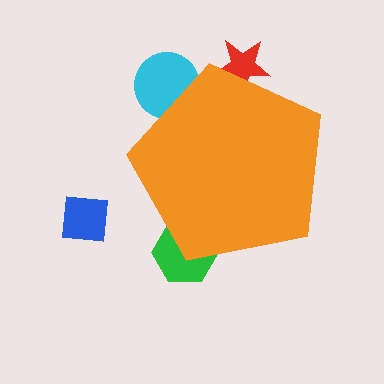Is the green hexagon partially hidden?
Yes, the green hexagon is partially hidden behind the orange pentagon.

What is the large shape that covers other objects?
An orange pentagon.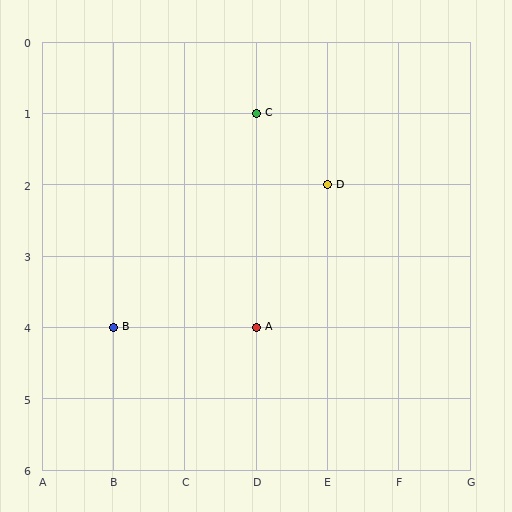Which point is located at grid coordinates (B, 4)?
Point B is at (B, 4).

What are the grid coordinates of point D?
Point D is at grid coordinates (E, 2).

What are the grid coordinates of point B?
Point B is at grid coordinates (B, 4).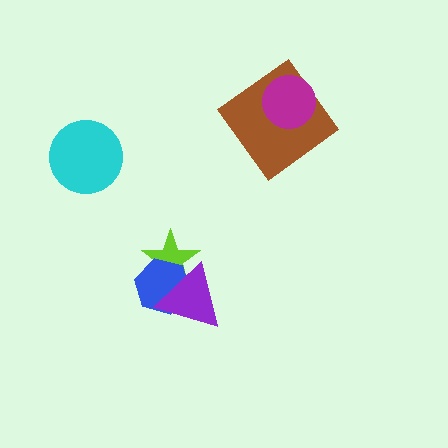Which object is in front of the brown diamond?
The magenta circle is in front of the brown diamond.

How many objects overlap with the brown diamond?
1 object overlaps with the brown diamond.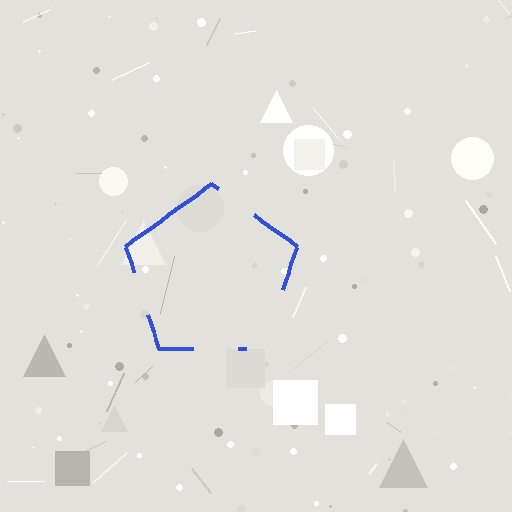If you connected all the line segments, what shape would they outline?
They would outline a pentagon.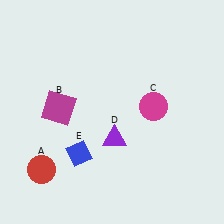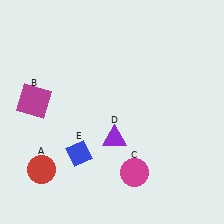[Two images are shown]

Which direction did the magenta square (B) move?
The magenta square (B) moved left.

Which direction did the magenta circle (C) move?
The magenta circle (C) moved down.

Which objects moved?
The objects that moved are: the magenta square (B), the magenta circle (C).